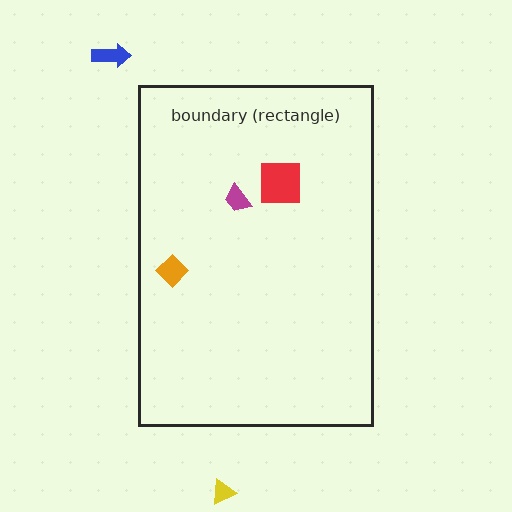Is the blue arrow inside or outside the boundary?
Outside.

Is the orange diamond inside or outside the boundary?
Inside.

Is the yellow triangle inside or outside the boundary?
Outside.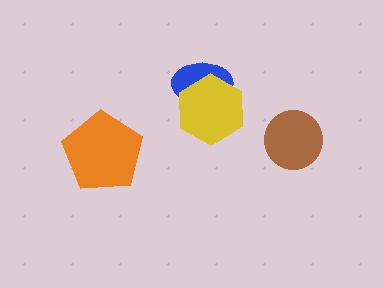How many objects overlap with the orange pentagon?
0 objects overlap with the orange pentagon.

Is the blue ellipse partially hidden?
Yes, it is partially covered by another shape.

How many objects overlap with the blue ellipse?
1 object overlaps with the blue ellipse.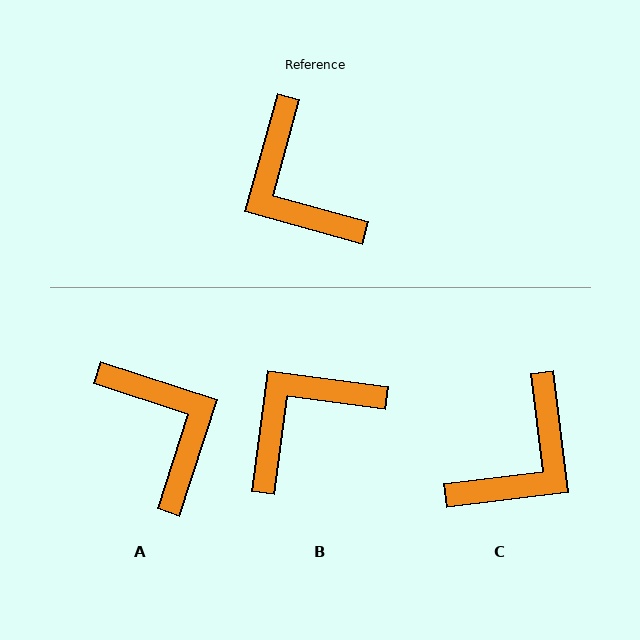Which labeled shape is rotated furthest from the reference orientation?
A, about 177 degrees away.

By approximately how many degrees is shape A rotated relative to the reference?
Approximately 177 degrees counter-clockwise.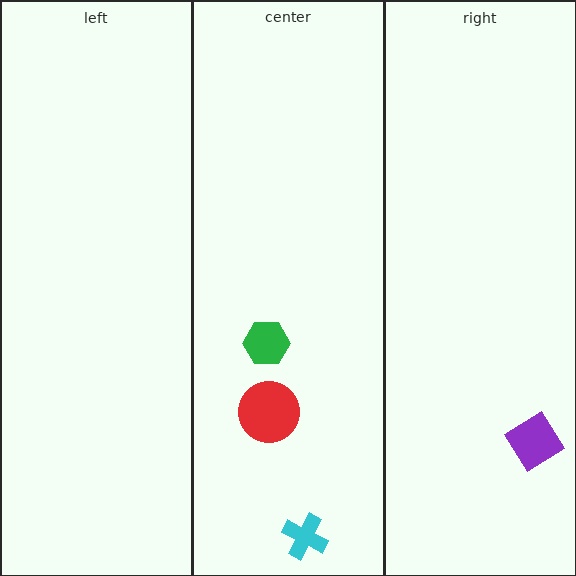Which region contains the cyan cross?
The center region.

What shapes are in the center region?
The cyan cross, the red circle, the green hexagon.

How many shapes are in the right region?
1.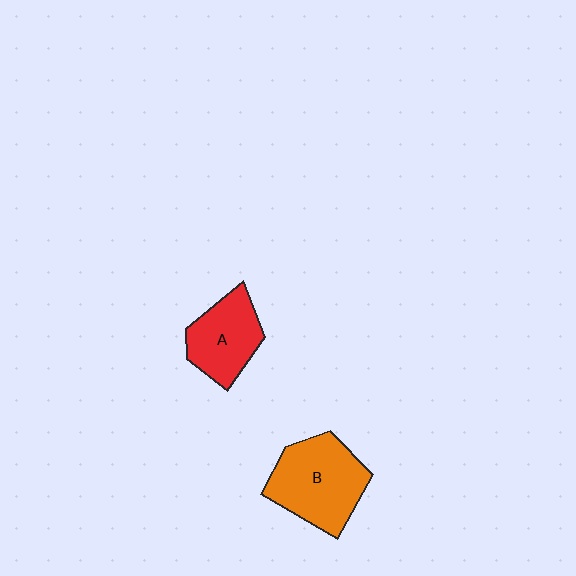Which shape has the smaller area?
Shape A (red).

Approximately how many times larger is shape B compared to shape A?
Approximately 1.4 times.